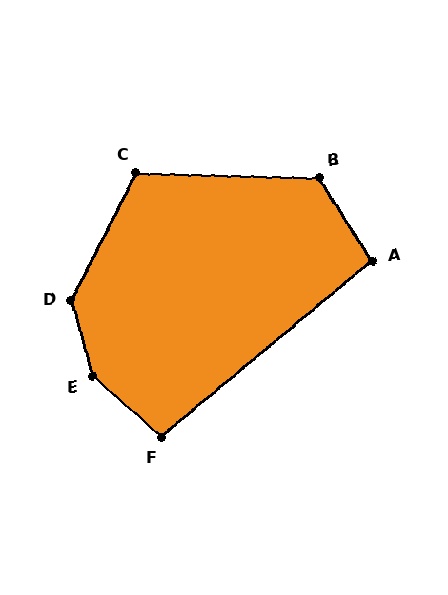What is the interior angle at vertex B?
Approximately 124 degrees (obtuse).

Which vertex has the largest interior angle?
E, at approximately 147 degrees.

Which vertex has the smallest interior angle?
A, at approximately 97 degrees.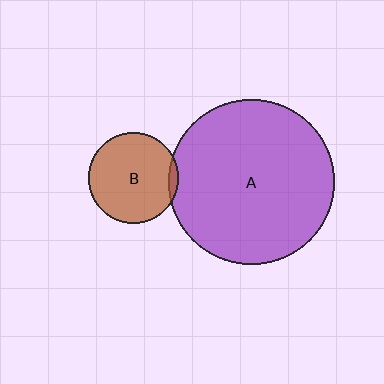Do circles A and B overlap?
Yes.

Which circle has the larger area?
Circle A (purple).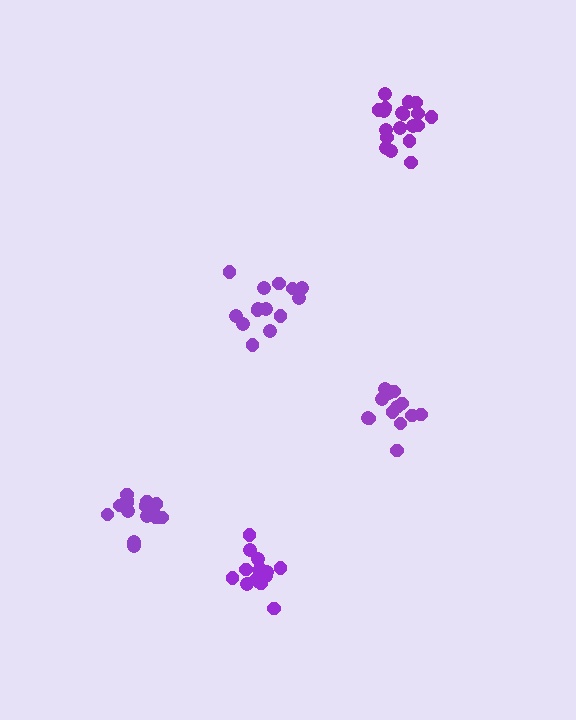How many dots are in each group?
Group 1: 16 dots, Group 2: 13 dots, Group 3: 15 dots, Group 4: 19 dots, Group 5: 14 dots (77 total).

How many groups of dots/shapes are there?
There are 5 groups.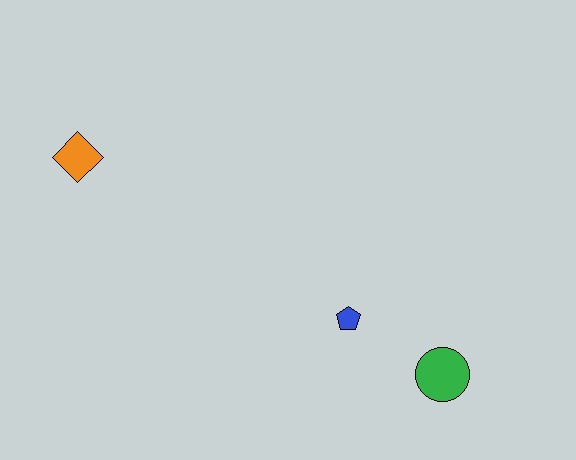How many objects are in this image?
There are 3 objects.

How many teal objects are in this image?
There are no teal objects.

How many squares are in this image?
There are no squares.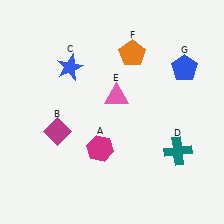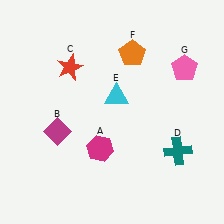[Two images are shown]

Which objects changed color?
C changed from blue to red. E changed from pink to cyan. G changed from blue to pink.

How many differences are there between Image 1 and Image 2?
There are 3 differences between the two images.